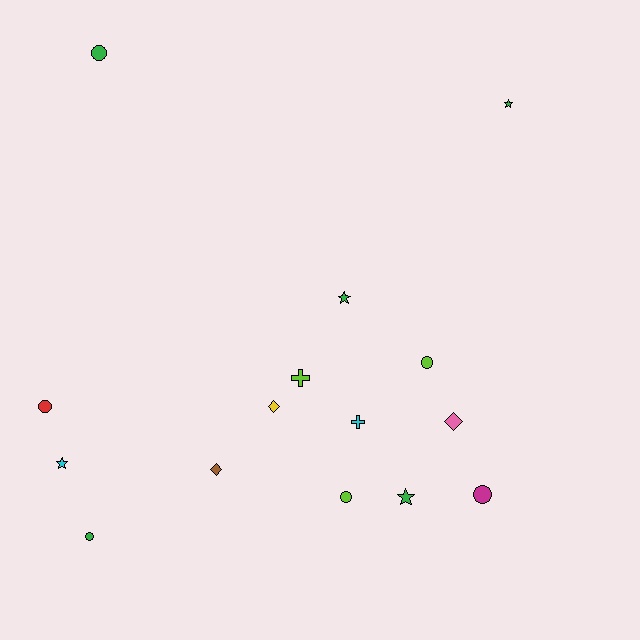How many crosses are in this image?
There are 2 crosses.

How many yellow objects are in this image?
There is 1 yellow object.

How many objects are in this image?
There are 15 objects.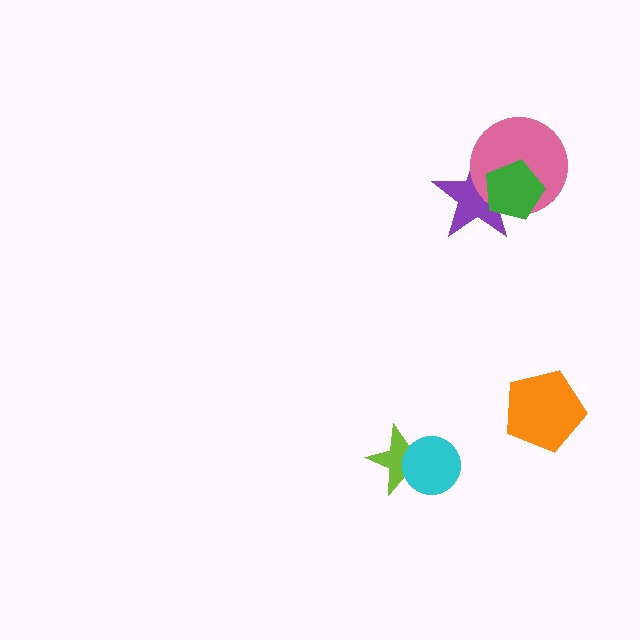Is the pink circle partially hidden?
Yes, it is partially covered by another shape.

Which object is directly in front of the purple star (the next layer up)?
The pink circle is directly in front of the purple star.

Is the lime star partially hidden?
Yes, it is partially covered by another shape.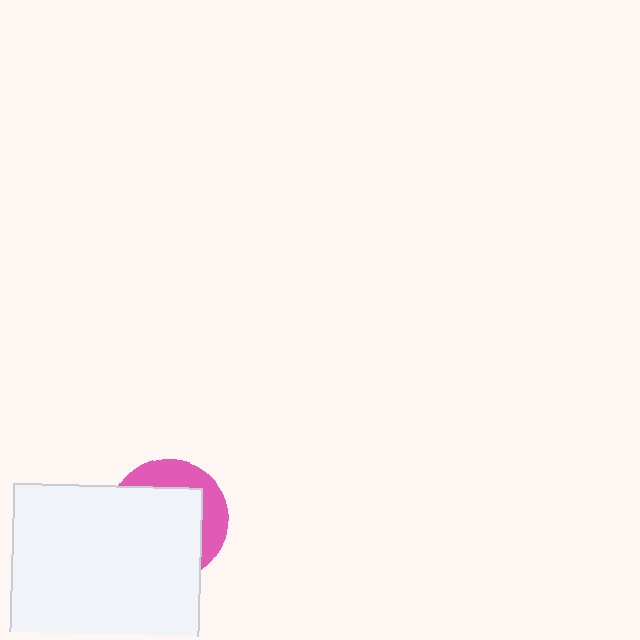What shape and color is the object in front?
The object in front is a white square.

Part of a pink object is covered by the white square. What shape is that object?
It is a circle.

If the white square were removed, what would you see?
You would see the complete pink circle.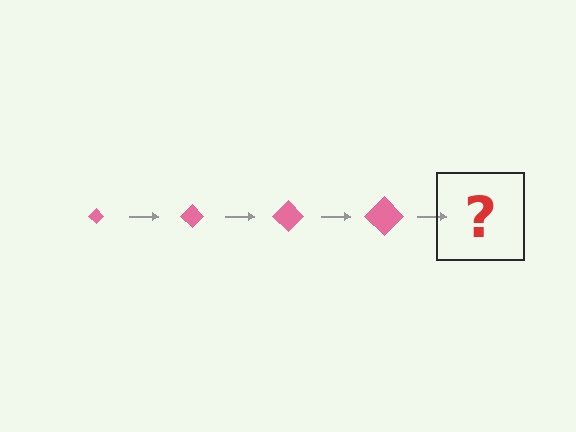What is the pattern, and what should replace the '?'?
The pattern is that the diamond gets progressively larger each step. The '?' should be a pink diamond, larger than the previous one.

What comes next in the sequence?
The next element should be a pink diamond, larger than the previous one.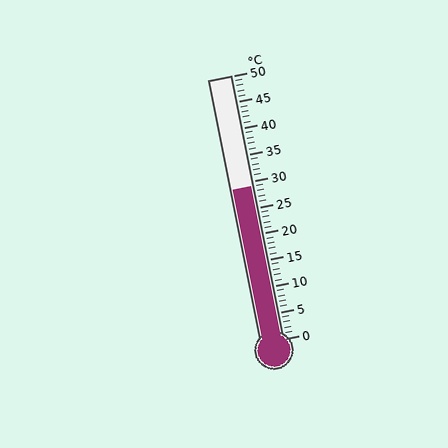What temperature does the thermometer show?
The thermometer shows approximately 29°C.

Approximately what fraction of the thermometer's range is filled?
The thermometer is filled to approximately 60% of its range.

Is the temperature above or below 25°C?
The temperature is above 25°C.